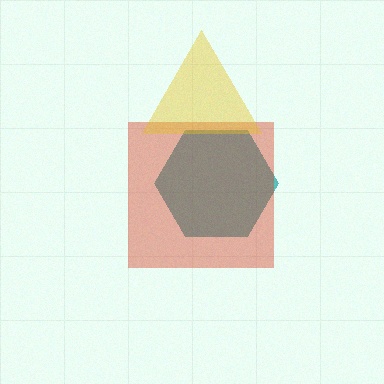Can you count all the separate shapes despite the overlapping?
Yes, there are 3 separate shapes.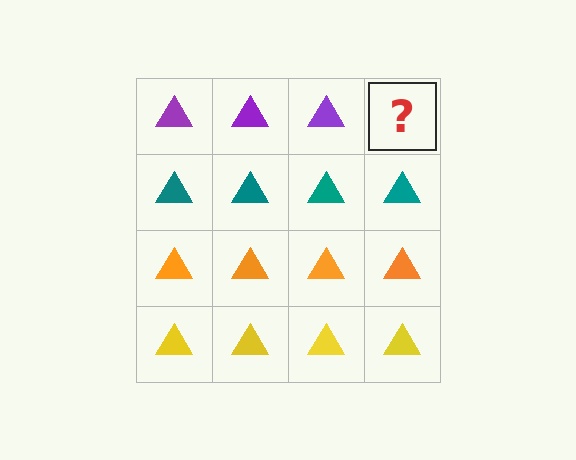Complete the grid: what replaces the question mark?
The question mark should be replaced with a purple triangle.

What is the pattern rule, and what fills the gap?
The rule is that each row has a consistent color. The gap should be filled with a purple triangle.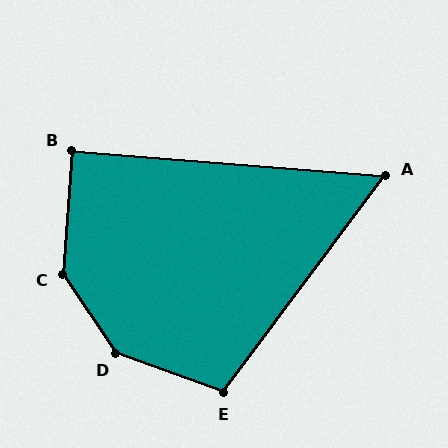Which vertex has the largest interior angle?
D, at approximately 144 degrees.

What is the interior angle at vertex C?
Approximately 142 degrees (obtuse).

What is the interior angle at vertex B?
Approximately 90 degrees (approximately right).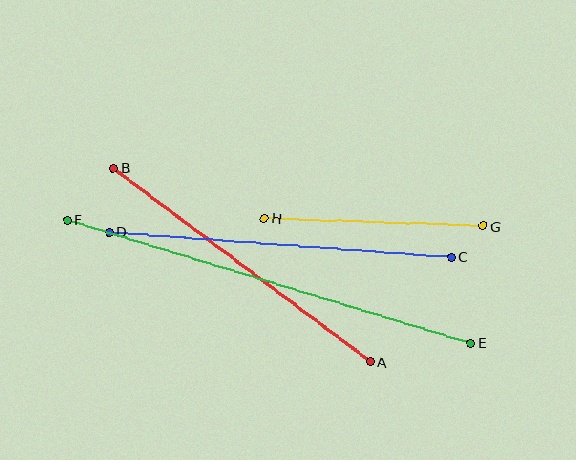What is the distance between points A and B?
The distance is approximately 322 pixels.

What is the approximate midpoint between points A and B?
The midpoint is at approximately (242, 265) pixels.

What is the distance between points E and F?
The distance is approximately 421 pixels.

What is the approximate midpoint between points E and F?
The midpoint is at approximately (269, 281) pixels.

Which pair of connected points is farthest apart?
Points E and F are farthest apart.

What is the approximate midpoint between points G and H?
The midpoint is at approximately (374, 222) pixels.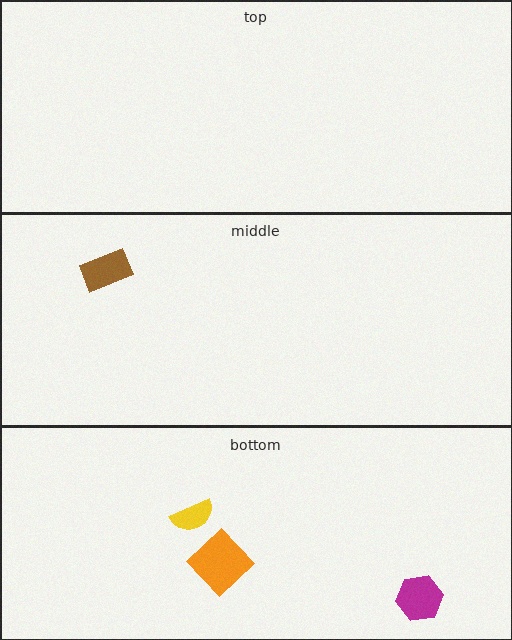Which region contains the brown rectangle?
The middle region.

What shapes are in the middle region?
The brown rectangle.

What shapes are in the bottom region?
The orange diamond, the yellow semicircle, the magenta hexagon.